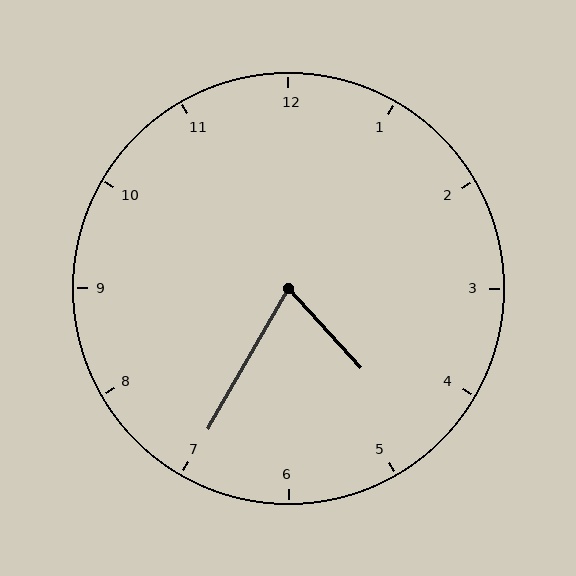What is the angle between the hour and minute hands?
Approximately 72 degrees.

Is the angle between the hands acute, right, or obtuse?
It is acute.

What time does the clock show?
4:35.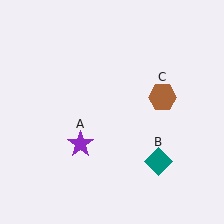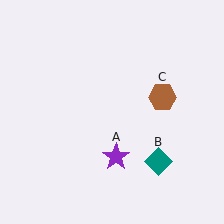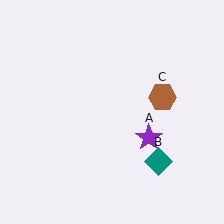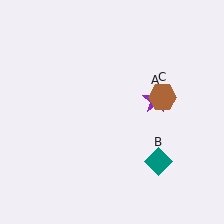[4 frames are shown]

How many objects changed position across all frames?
1 object changed position: purple star (object A).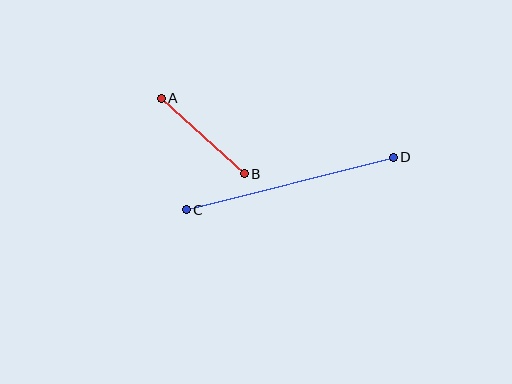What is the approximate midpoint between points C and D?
The midpoint is at approximately (290, 183) pixels.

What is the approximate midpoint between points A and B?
The midpoint is at approximately (203, 136) pixels.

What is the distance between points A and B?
The distance is approximately 113 pixels.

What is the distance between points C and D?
The distance is approximately 214 pixels.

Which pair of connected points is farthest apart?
Points C and D are farthest apart.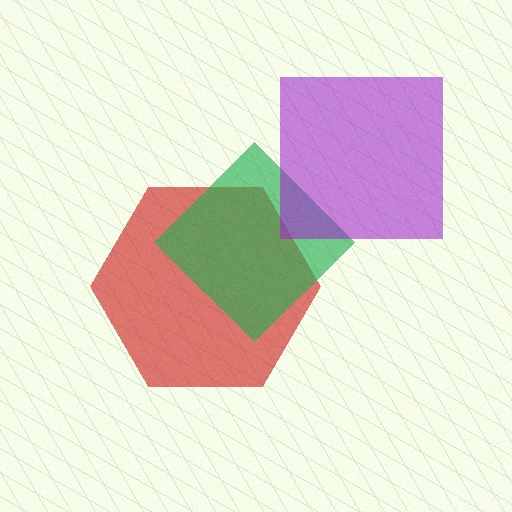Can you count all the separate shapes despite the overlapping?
Yes, there are 3 separate shapes.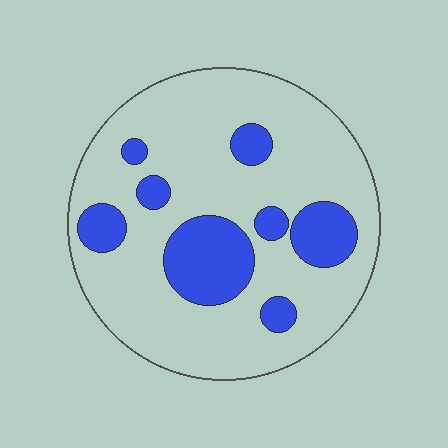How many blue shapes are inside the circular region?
8.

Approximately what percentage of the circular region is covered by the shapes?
Approximately 20%.